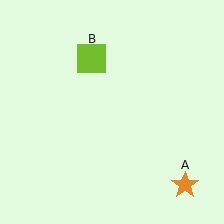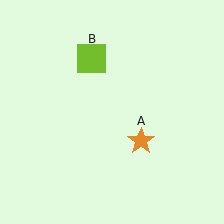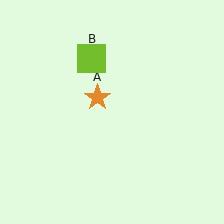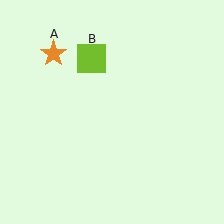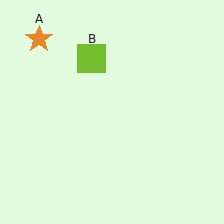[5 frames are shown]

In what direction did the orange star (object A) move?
The orange star (object A) moved up and to the left.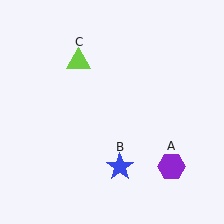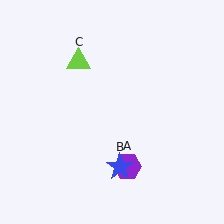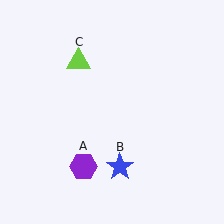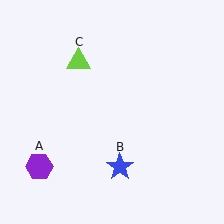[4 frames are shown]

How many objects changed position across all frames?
1 object changed position: purple hexagon (object A).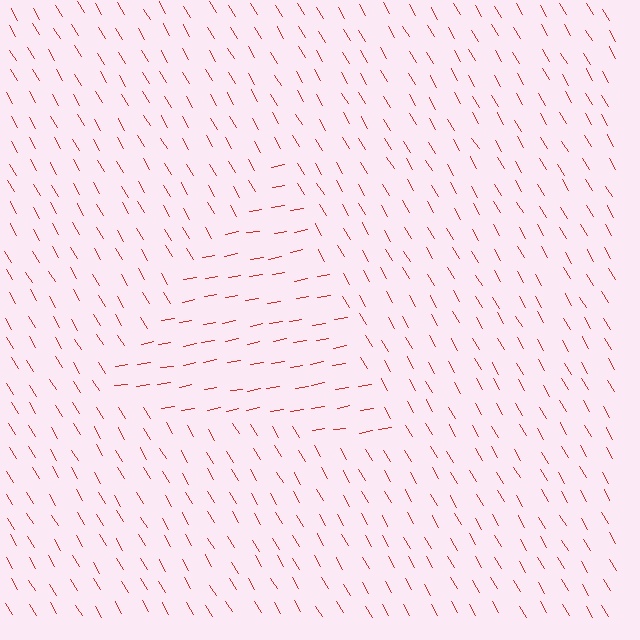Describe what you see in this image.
The image is filled with small red line segments. A triangle region in the image has lines oriented differently from the surrounding lines, creating a visible texture boundary.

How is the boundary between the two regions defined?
The boundary is defined purely by a change in line orientation (approximately 69 degrees difference). All lines are the same color and thickness.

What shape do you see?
I see a triangle.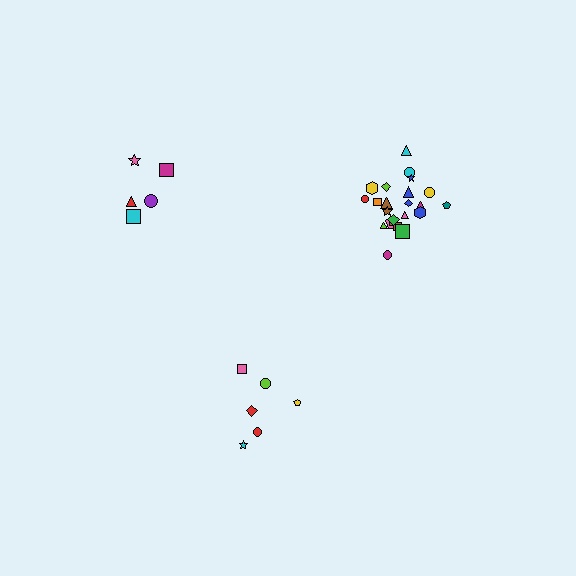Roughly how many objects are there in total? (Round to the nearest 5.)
Roughly 35 objects in total.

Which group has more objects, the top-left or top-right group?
The top-right group.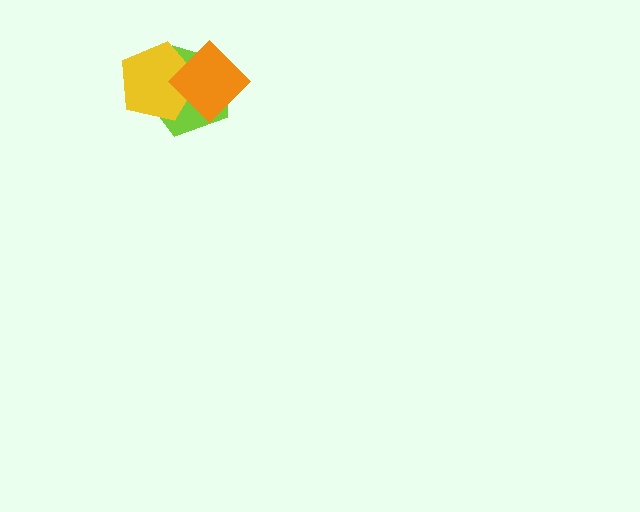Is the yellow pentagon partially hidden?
Yes, it is partially covered by another shape.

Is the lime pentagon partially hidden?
Yes, it is partially covered by another shape.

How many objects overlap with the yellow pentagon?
2 objects overlap with the yellow pentagon.